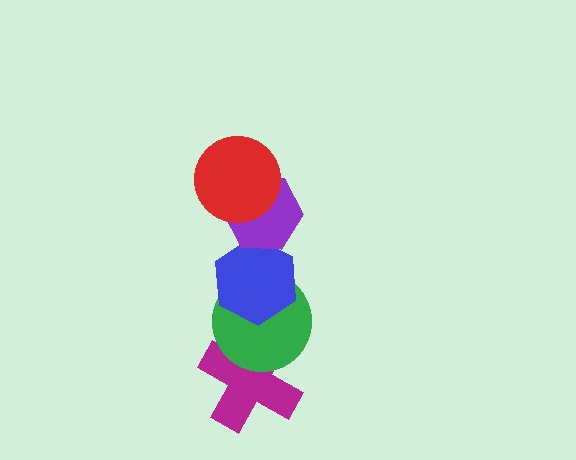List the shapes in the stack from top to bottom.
From top to bottom: the red circle, the purple hexagon, the blue hexagon, the green circle, the magenta cross.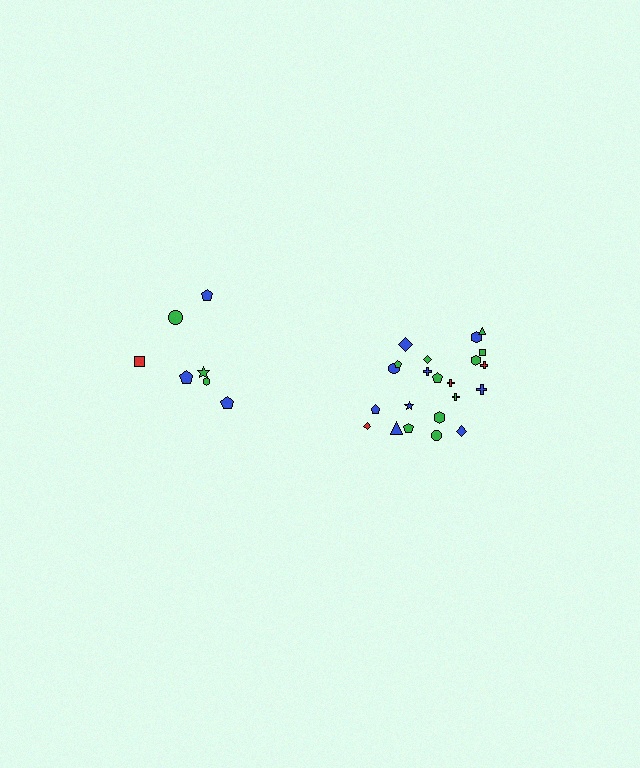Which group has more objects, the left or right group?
The right group.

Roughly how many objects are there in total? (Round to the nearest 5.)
Roughly 30 objects in total.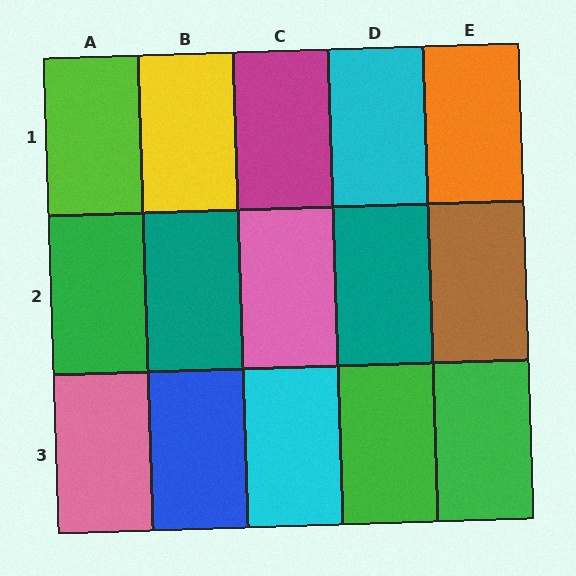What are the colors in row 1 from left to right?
Lime, yellow, magenta, cyan, orange.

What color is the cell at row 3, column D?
Green.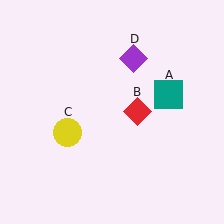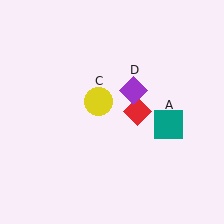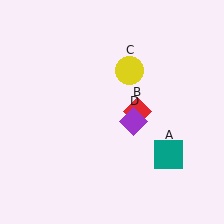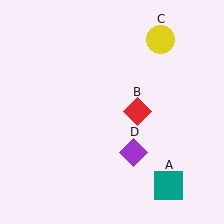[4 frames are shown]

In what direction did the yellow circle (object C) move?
The yellow circle (object C) moved up and to the right.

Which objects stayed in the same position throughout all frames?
Red diamond (object B) remained stationary.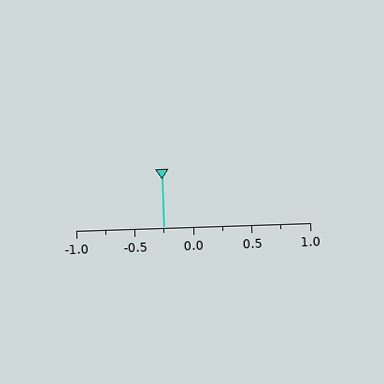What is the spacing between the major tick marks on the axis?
The major ticks are spaced 0.5 apart.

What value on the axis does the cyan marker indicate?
The marker indicates approximately -0.25.